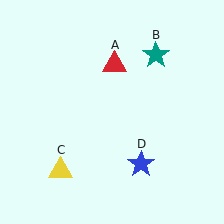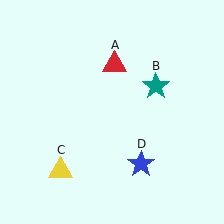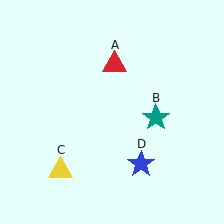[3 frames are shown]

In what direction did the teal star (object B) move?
The teal star (object B) moved down.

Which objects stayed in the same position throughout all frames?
Red triangle (object A) and yellow triangle (object C) and blue star (object D) remained stationary.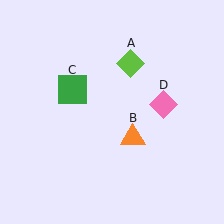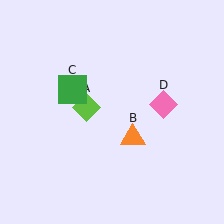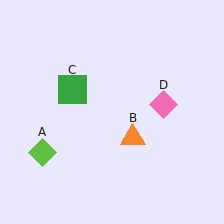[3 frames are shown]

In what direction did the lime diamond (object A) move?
The lime diamond (object A) moved down and to the left.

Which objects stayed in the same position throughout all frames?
Orange triangle (object B) and green square (object C) and pink diamond (object D) remained stationary.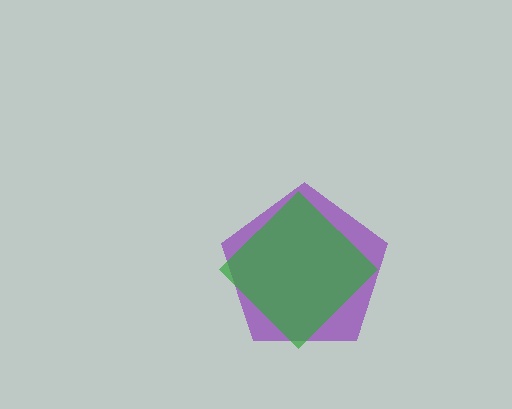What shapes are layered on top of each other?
The layered shapes are: a purple pentagon, a green diamond.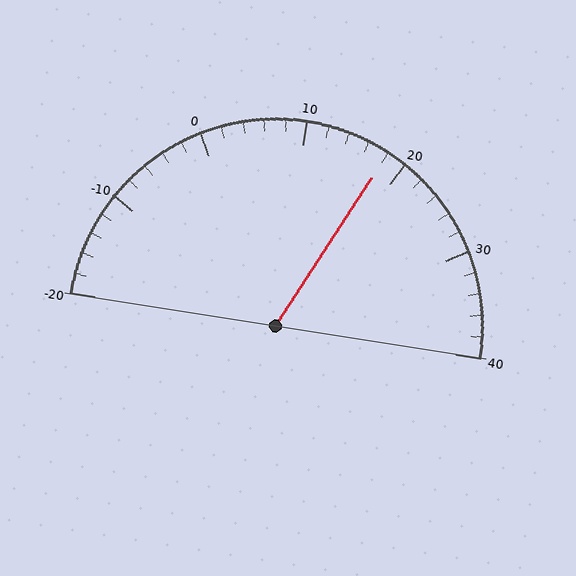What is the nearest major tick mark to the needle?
The nearest major tick mark is 20.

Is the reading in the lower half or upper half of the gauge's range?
The reading is in the upper half of the range (-20 to 40).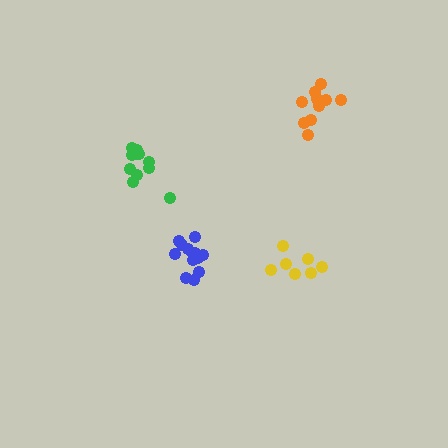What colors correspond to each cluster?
The clusters are colored: green, orange, blue, yellow.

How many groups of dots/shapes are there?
There are 4 groups.